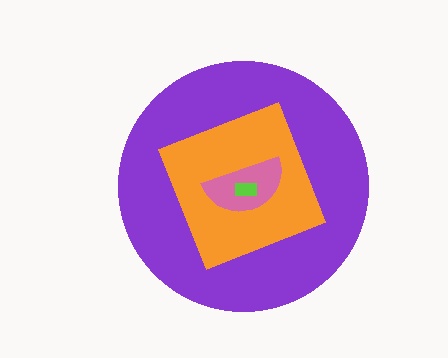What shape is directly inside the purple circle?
The orange diamond.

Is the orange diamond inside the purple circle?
Yes.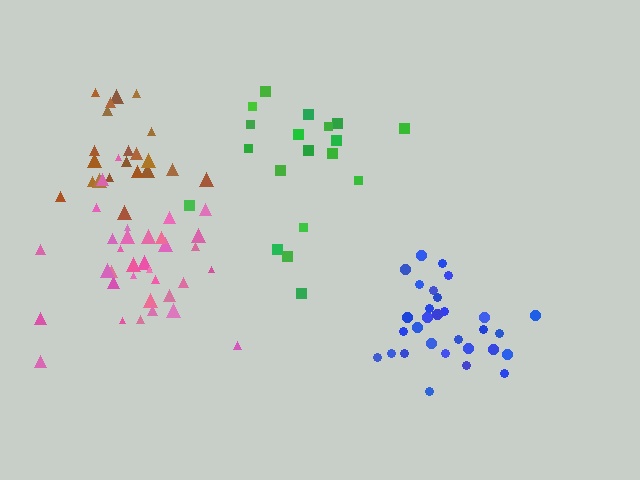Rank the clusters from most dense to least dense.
blue, pink, brown, green.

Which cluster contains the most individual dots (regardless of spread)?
Pink (34).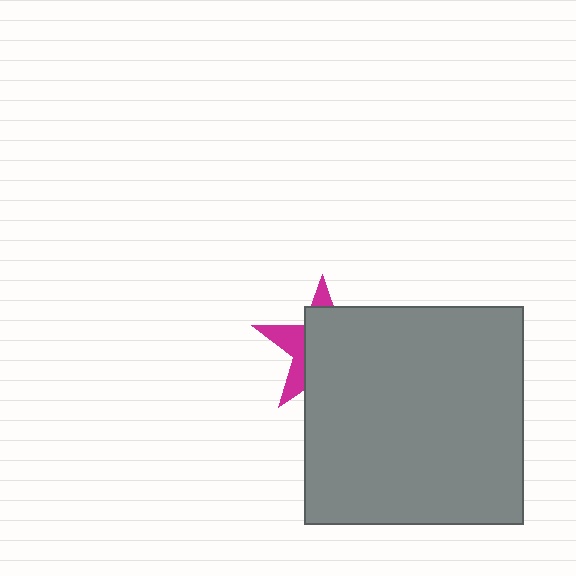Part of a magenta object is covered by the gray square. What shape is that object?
It is a star.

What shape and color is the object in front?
The object in front is a gray square.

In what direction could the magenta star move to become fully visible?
The magenta star could move toward the upper-left. That would shift it out from behind the gray square entirely.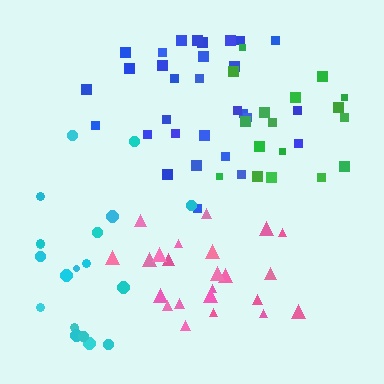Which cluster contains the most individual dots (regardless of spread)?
Blue (30).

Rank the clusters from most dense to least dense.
pink, green, blue, cyan.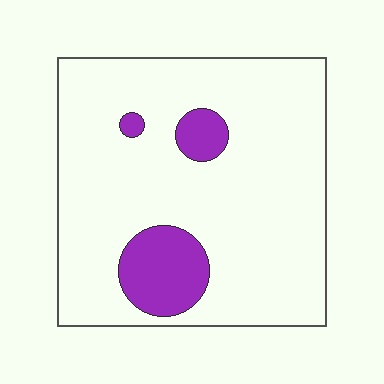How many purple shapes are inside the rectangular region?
3.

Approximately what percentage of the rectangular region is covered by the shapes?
Approximately 15%.